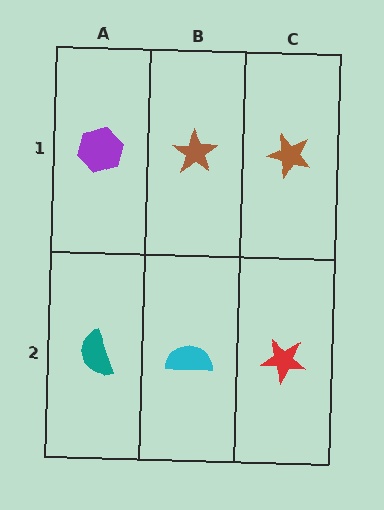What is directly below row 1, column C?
A red star.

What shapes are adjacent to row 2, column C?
A brown star (row 1, column C), a cyan semicircle (row 2, column B).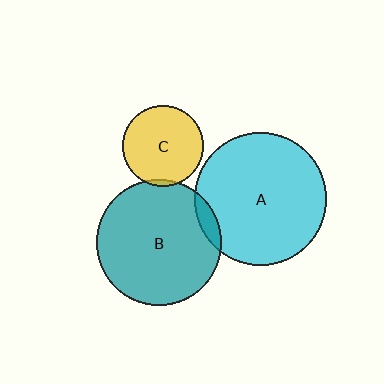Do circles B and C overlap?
Yes.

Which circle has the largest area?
Circle A (cyan).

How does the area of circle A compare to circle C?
Approximately 2.7 times.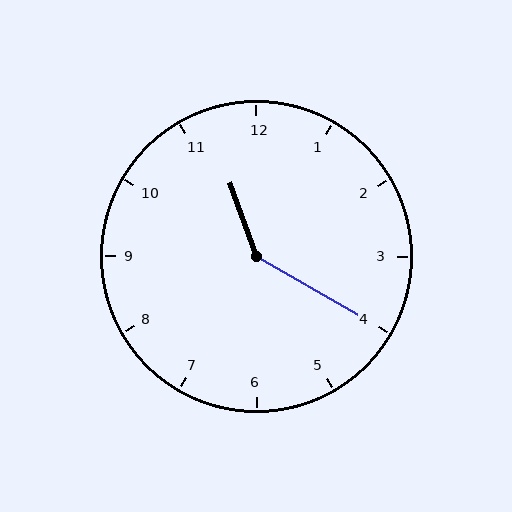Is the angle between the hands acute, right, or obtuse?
It is obtuse.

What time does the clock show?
11:20.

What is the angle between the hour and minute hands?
Approximately 140 degrees.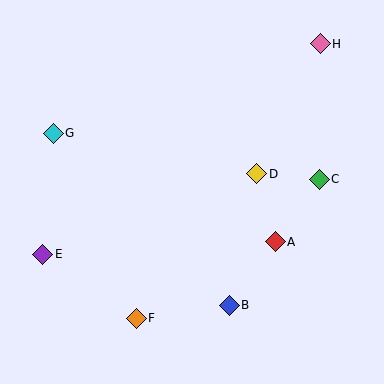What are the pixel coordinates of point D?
Point D is at (257, 174).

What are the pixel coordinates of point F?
Point F is at (136, 318).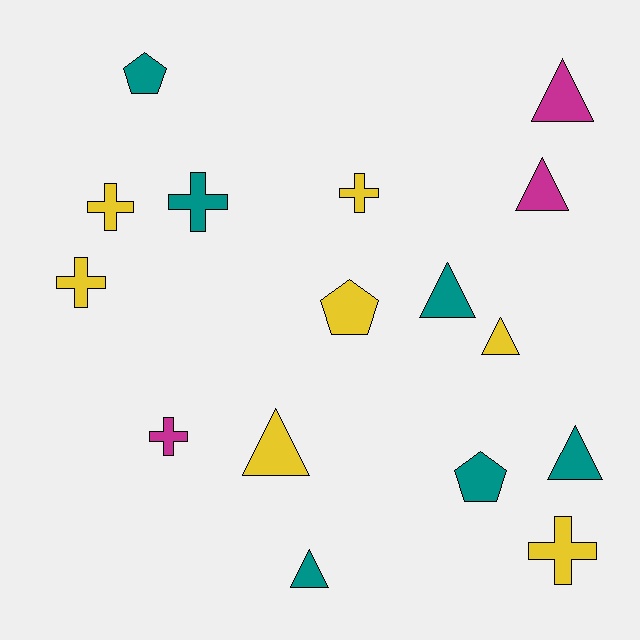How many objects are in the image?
There are 16 objects.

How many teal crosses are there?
There is 1 teal cross.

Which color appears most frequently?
Yellow, with 7 objects.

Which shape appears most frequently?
Triangle, with 7 objects.